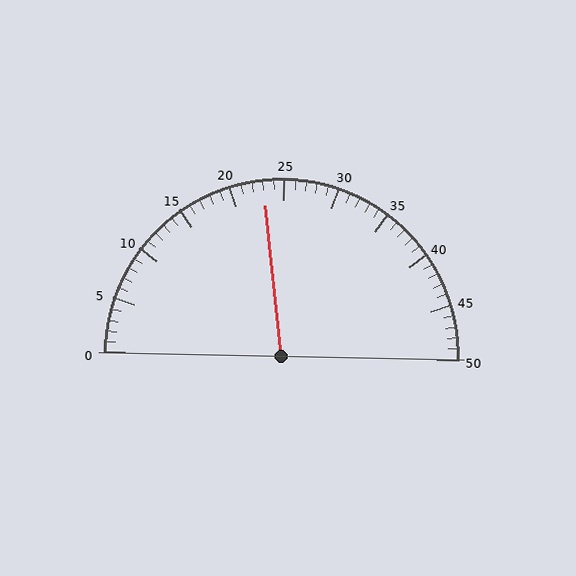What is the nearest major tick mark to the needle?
The nearest major tick mark is 25.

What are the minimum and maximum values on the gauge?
The gauge ranges from 0 to 50.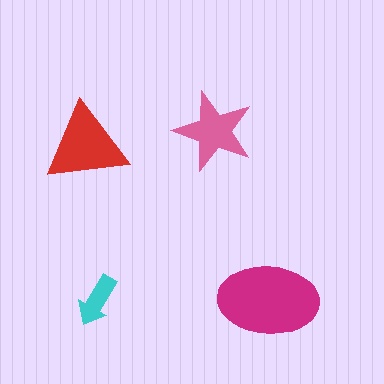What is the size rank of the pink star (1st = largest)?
3rd.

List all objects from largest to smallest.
The magenta ellipse, the red triangle, the pink star, the cyan arrow.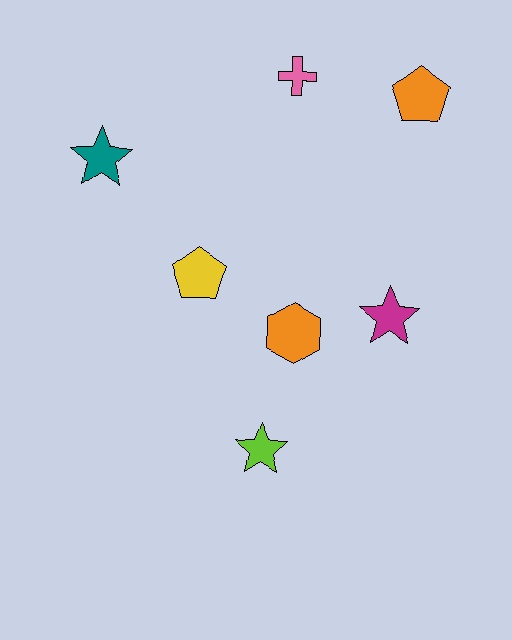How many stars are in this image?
There are 3 stars.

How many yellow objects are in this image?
There is 1 yellow object.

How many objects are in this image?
There are 7 objects.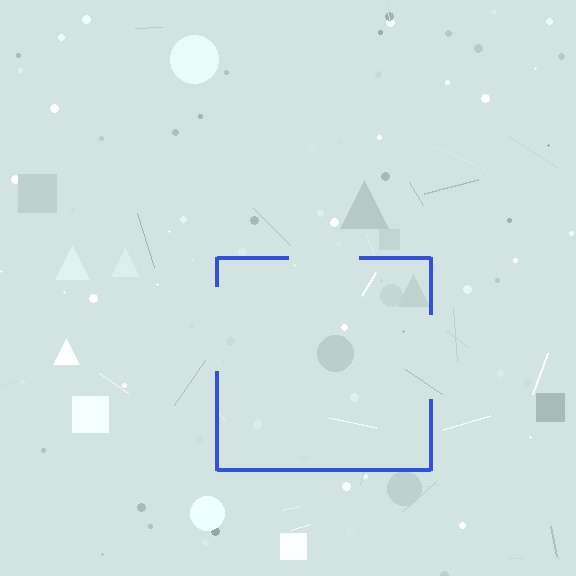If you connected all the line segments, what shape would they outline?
They would outline a square.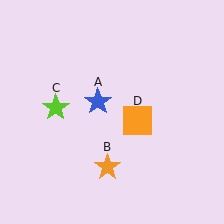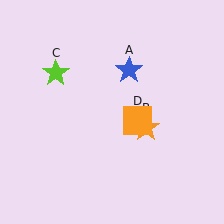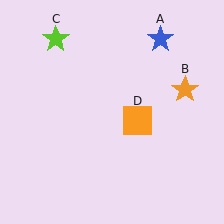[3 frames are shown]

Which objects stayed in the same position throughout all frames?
Orange square (object D) remained stationary.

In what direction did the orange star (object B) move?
The orange star (object B) moved up and to the right.